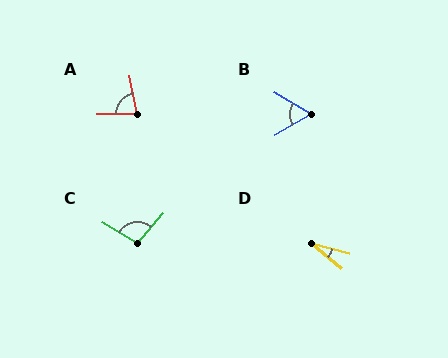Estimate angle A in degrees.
Approximately 80 degrees.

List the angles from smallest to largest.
D (25°), B (61°), A (80°), C (100°).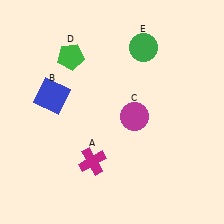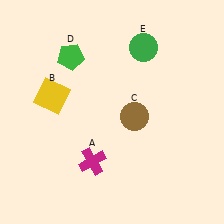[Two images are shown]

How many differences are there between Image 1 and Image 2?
There are 2 differences between the two images.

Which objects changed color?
B changed from blue to yellow. C changed from magenta to brown.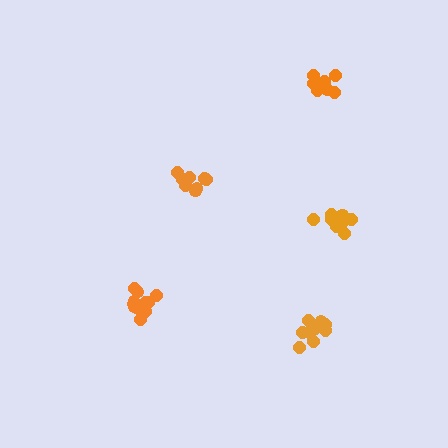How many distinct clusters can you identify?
There are 5 distinct clusters.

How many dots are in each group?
Group 1: 12 dots, Group 2: 8 dots, Group 3: 11 dots, Group 4: 9 dots, Group 5: 7 dots (47 total).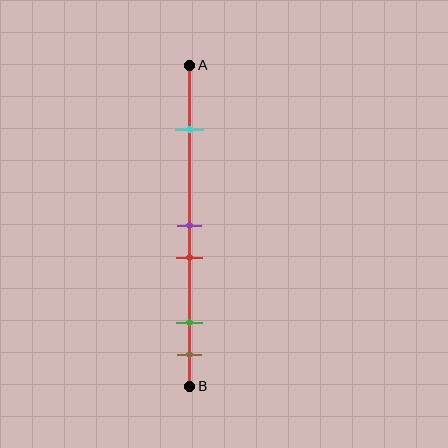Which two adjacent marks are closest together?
The purple and red marks are the closest adjacent pair.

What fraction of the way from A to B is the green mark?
The green mark is approximately 80% (0.8) of the way from A to B.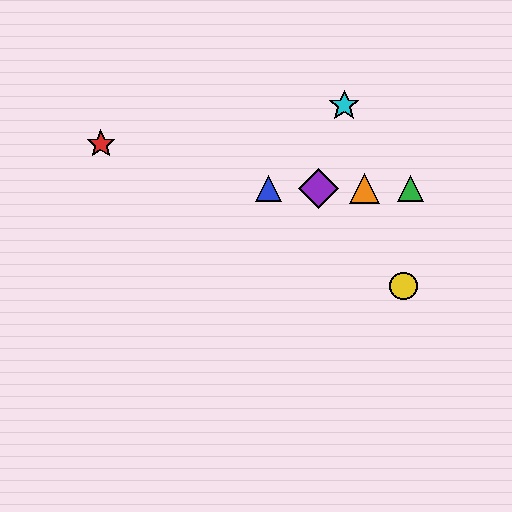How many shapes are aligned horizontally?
4 shapes (the blue triangle, the green triangle, the purple diamond, the orange triangle) are aligned horizontally.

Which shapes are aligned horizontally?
The blue triangle, the green triangle, the purple diamond, the orange triangle are aligned horizontally.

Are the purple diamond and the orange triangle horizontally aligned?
Yes, both are at y≈189.